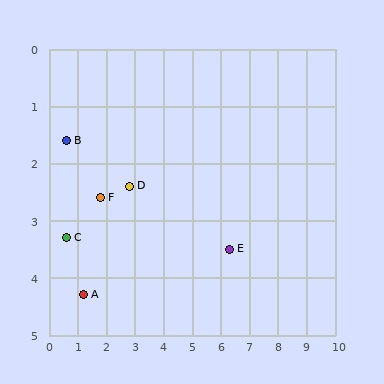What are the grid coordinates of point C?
Point C is at approximately (0.6, 3.3).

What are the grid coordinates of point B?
Point B is at approximately (0.6, 1.6).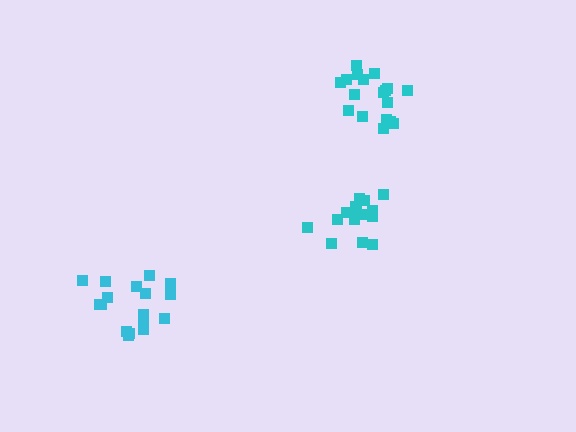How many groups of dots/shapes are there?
There are 3 groups.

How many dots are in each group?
Group 1: 19 dots, Group 2: 15 dots, Group 3: 17 dots (51 total).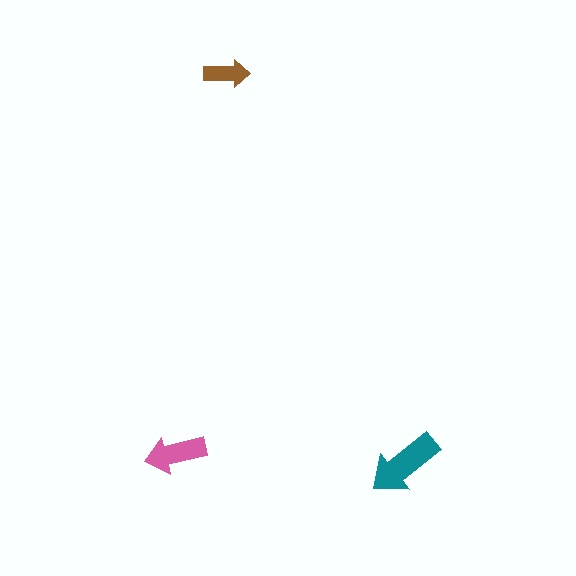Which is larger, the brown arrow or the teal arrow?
The teal one.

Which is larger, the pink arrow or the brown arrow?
The pink one.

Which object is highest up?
The brown arrow is topmost.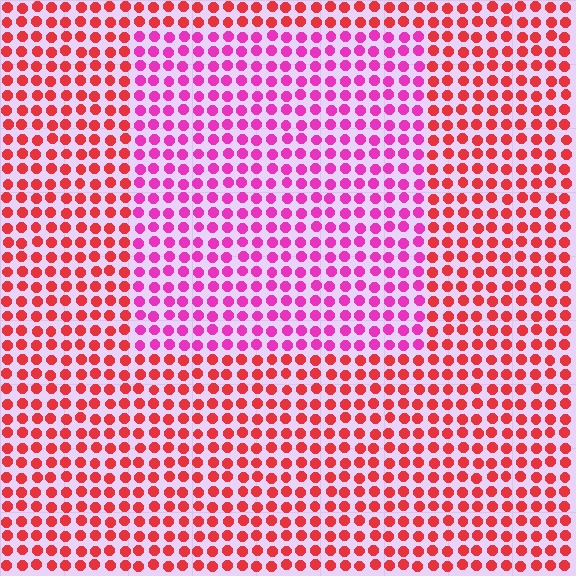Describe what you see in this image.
The image is filled with small red elements in a uniform arrangement. A rectangle-shaped region is visible where the elements are tinted to a slightly different hue, forming a subtle color boundary.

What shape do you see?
I see a rectangle.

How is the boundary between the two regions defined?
The boundary is defined purely by a slight shift in hue (about 43 degrees). Spacing, size, and orientation are identical on both sides.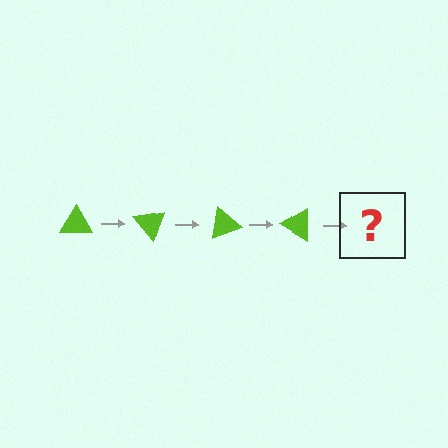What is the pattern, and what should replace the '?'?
The pattern is that the triangle rotates 50 degrees each step. The '?' should be a lime triangle rotated 200 degrees.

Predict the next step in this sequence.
The next step is a lime triangle rotated 200 degrees.